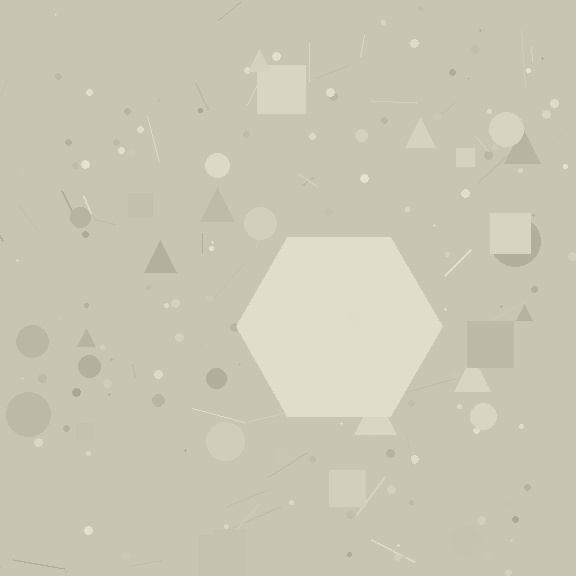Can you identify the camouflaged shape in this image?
The camouflaged shape is a hexagon.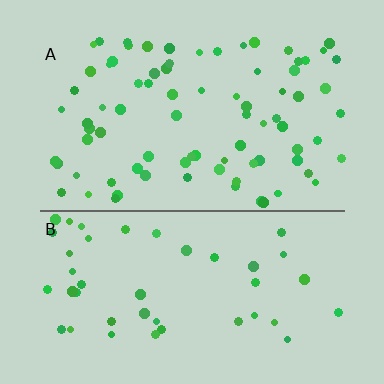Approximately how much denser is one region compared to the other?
Approximately 1.8× — region A over region B.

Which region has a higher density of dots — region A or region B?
A (the top).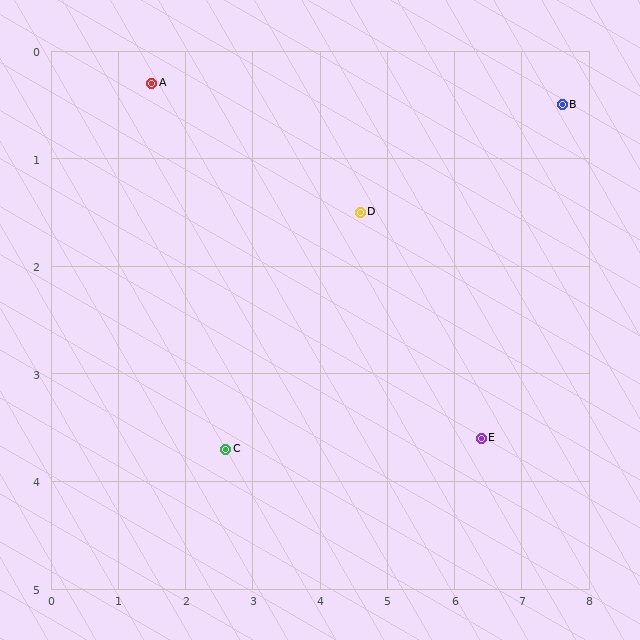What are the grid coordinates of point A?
Point A is at approximately (1.5, 0.3).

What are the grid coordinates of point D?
Point D is at approximately (4.6, 1.5).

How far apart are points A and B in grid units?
Points A and B are about 6.1 grid units apart.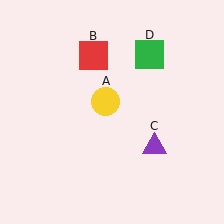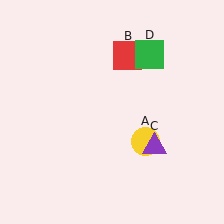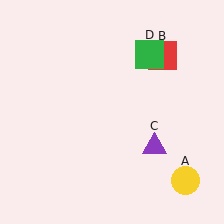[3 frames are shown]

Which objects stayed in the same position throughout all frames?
Purple triangle (object C) and green square (object D) remained stationary.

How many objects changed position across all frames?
2 objects changed position: yellow circle (object A), red square (object B).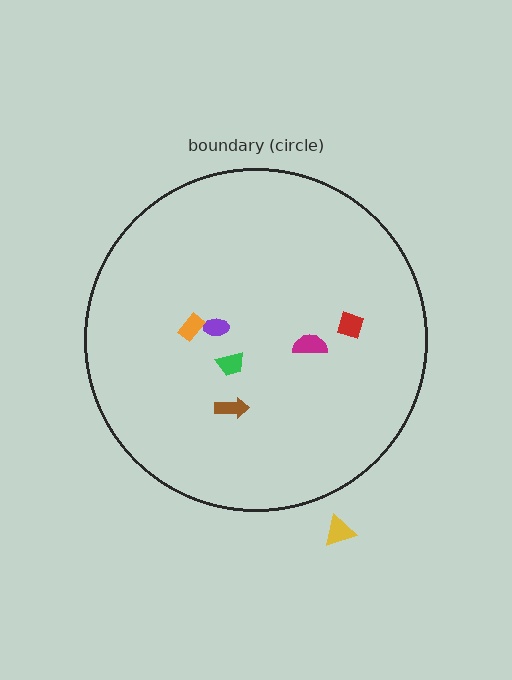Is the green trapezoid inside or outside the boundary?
Inside.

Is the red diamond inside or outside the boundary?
Inside.